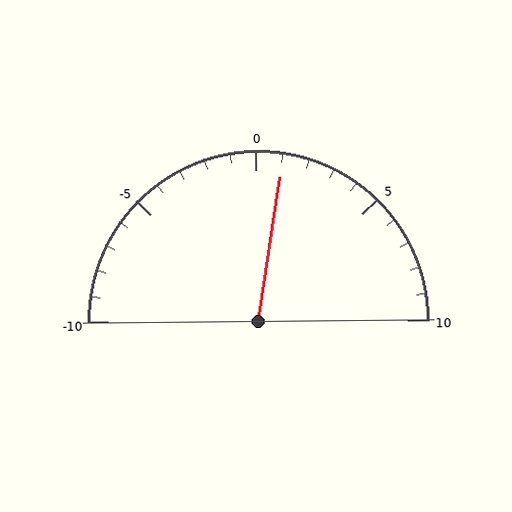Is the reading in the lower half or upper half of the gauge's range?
The reading is in the upper half of the range (-10 to 10).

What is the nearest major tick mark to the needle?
The nearest major tick mark is 0.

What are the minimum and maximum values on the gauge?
The gauge ranges from -10 to 10.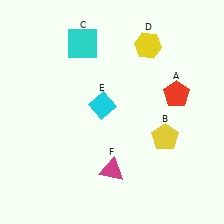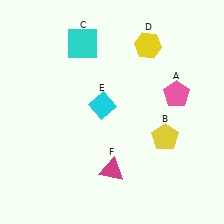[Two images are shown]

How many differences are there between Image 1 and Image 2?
There is 1 difference between the two images.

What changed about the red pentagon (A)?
In Image 1, A is red. In Image 2, it changed to pink.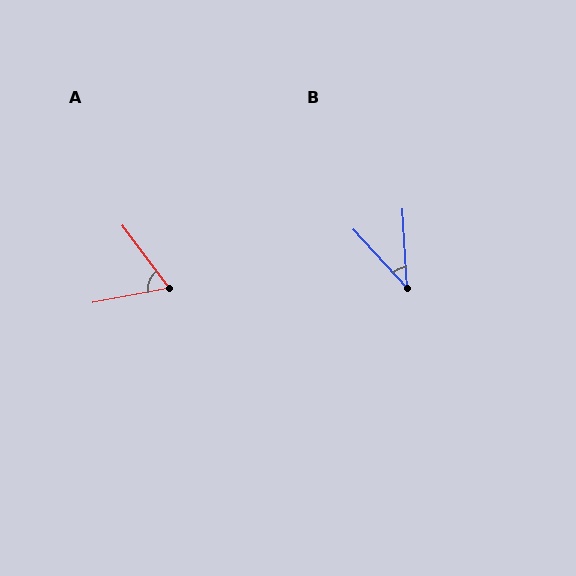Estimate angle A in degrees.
Approximately 64 degrees.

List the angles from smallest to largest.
B (39°), A (64°).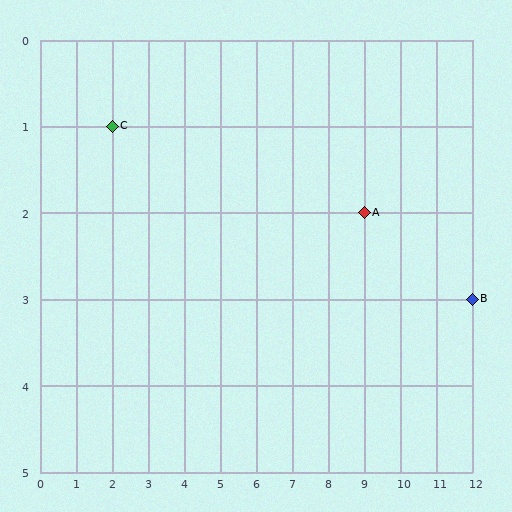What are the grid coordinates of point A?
Point A is at grid coordinates (9, 2).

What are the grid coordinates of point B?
Point B is at grid coordinates (12, 3).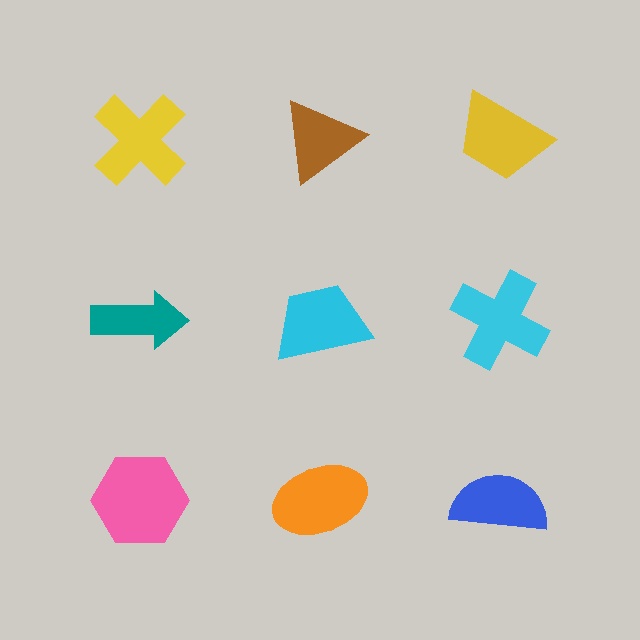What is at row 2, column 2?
A cyan trapezoid.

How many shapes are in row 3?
3 shapes.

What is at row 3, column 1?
A pink hexagon.